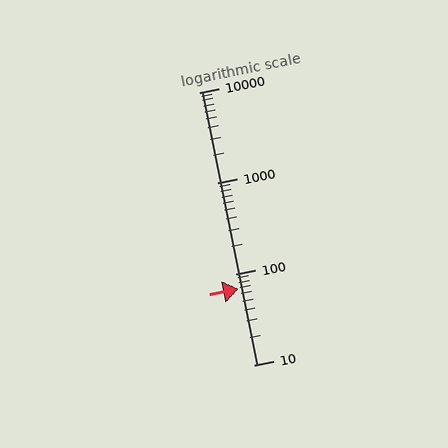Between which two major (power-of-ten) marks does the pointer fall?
The pointer is between 10 and 100.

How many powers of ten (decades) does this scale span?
The scale spans 3 decades, from 10 to 10000.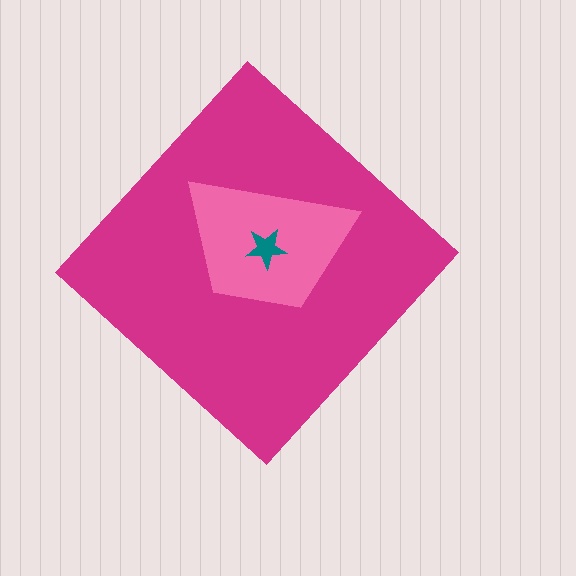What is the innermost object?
The teal star.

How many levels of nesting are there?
3.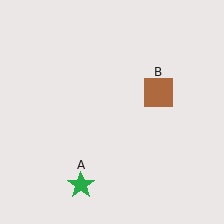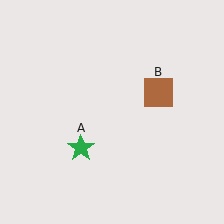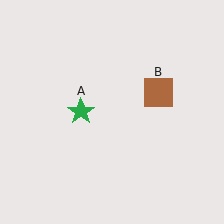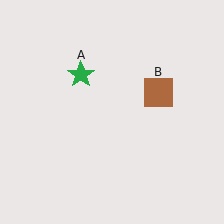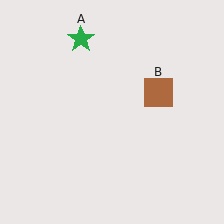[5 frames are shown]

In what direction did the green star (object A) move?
The green star (object A) moved up.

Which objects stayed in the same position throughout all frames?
Brown square (object B) remained stationary.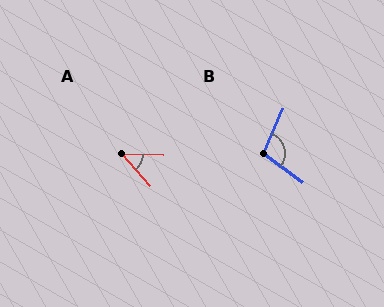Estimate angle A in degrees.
Approximately 47 degrees.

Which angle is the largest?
B, at approximately 103 degrees.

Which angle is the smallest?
A, at approximately 47 degrees.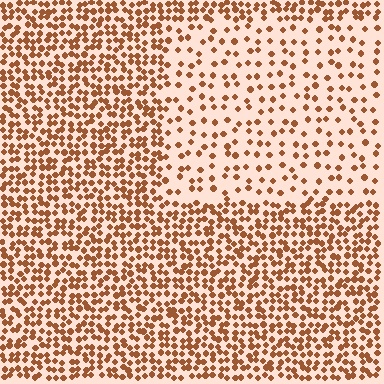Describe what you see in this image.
The image contains small brown elements arranged at two different densities. A rectangle-shaped region is visible where the elements are less densely packed than the surrounding area.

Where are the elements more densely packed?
The elements are more densely packed outside the rectangle boundary.